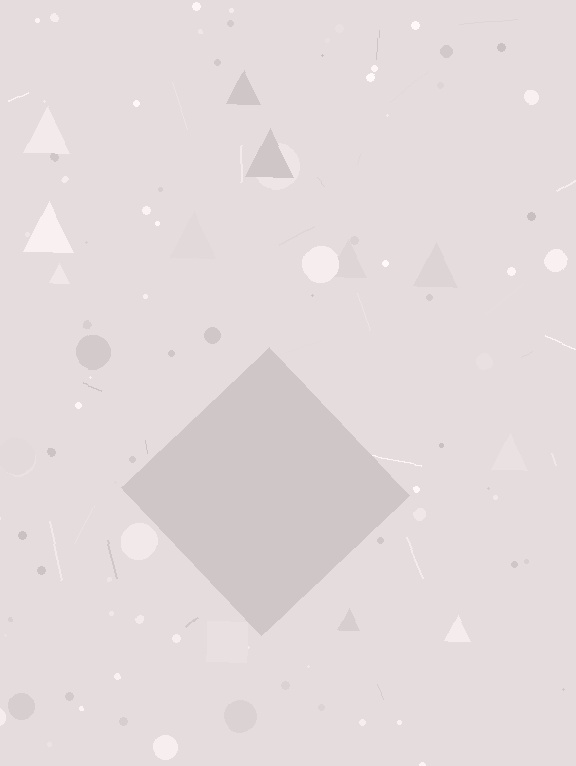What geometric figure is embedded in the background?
A diamond is embedded in the background.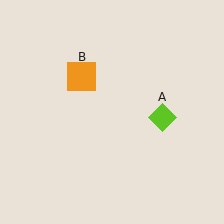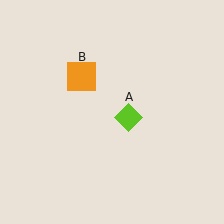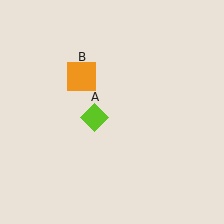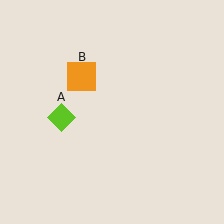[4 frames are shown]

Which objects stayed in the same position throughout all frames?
Orange square (object B) remained stationary.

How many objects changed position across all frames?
1 object changed position: lime diamond (object A).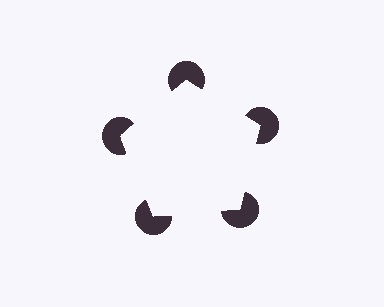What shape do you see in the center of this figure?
An illusory pentagon — its edges are inferred from the aligned wedge cuts in the pac-man discs, not physically drawn.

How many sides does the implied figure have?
5 sides.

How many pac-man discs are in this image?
There are 5 — one at each vertex of the illusory pentagon.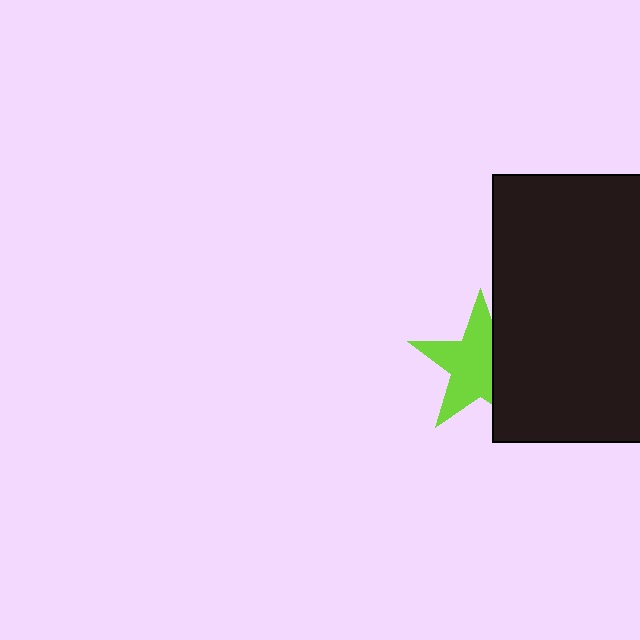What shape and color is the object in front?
The object in front is a black rectangle.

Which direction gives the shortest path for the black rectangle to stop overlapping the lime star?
Moving right gives the shortest separation.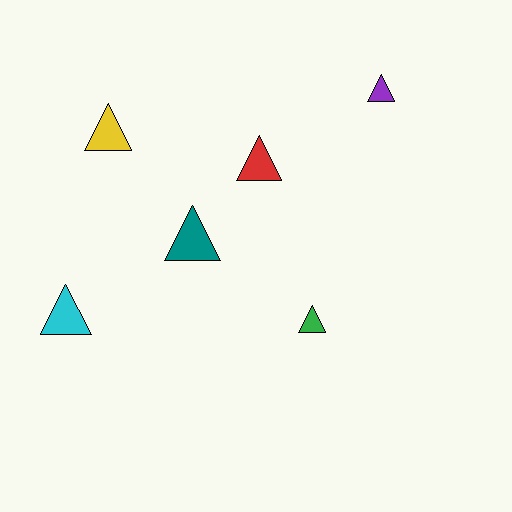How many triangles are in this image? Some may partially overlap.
There are 6 triangles.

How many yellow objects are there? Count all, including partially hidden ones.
There is 1 yellow object.